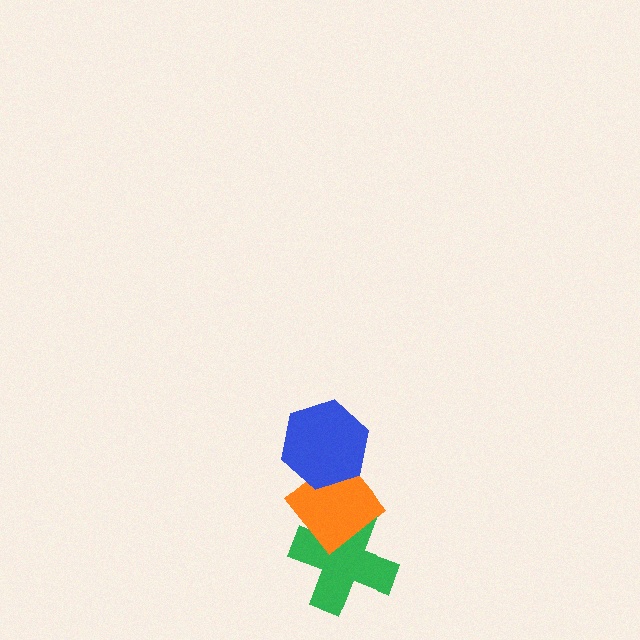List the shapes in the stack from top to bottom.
From top to bottom: the blue hexagon, the orange diamond, the green cross.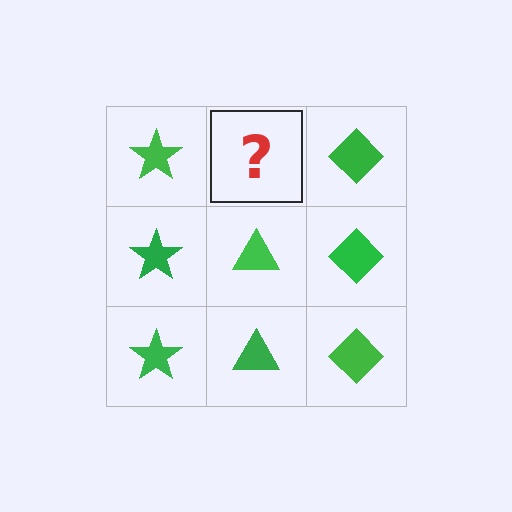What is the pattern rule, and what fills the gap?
The rule is that each column has a consistent shape. The gap should be filled with a green triangle.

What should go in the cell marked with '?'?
The missing cell should contain a green triangle.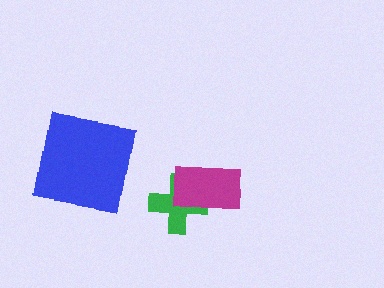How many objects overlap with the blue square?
0 objects overlap with the blue square.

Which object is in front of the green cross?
The magenta rectangle is in front of the green cross.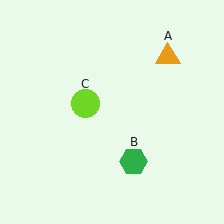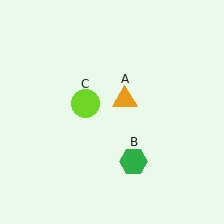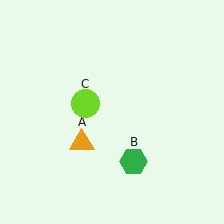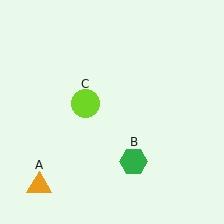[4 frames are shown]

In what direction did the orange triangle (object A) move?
The orange triangle (object A) moved down and to the left.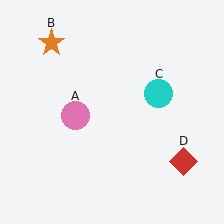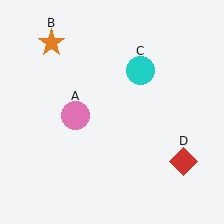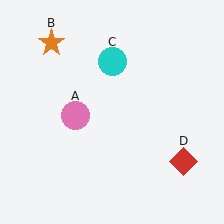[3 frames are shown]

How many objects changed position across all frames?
1 object changed position: cyan circle (object C).